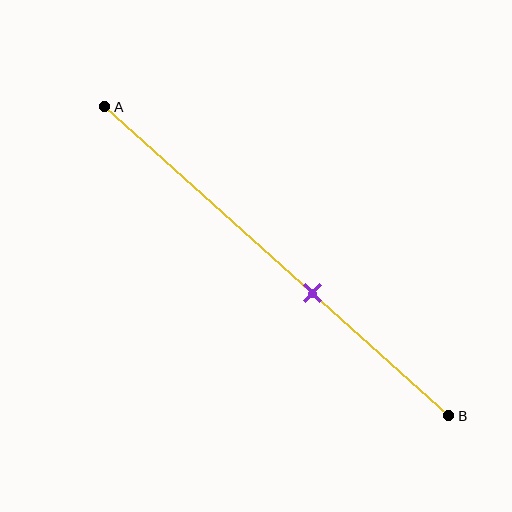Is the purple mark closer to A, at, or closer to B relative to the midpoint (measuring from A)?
The purple mark is closer to point B than the midpoint of segment AB.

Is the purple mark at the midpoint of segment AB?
No, the mark is at about 60% from A, not at the 50% midpoint.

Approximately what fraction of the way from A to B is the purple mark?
The purple mark is approximately 60% of the way from A to B.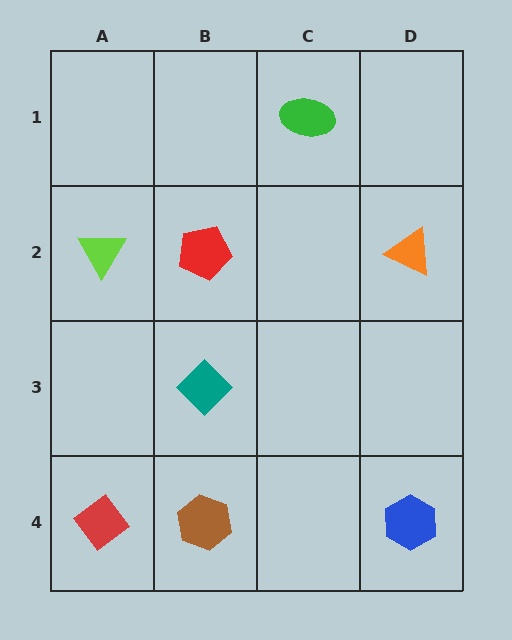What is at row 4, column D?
A blue hexagon.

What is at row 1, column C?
A green ellipse.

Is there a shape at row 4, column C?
No, that cell is empty.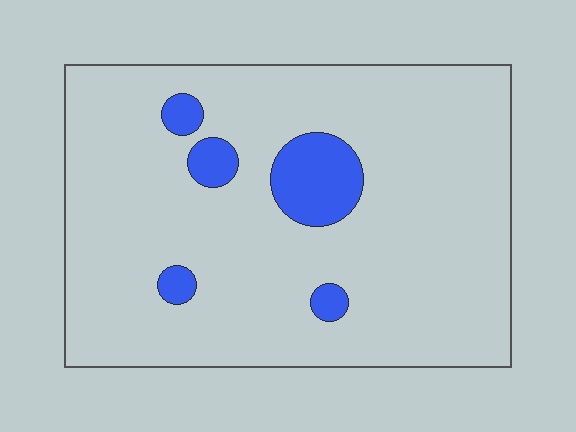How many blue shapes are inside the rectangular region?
5.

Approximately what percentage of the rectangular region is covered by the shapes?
Approximately 10%.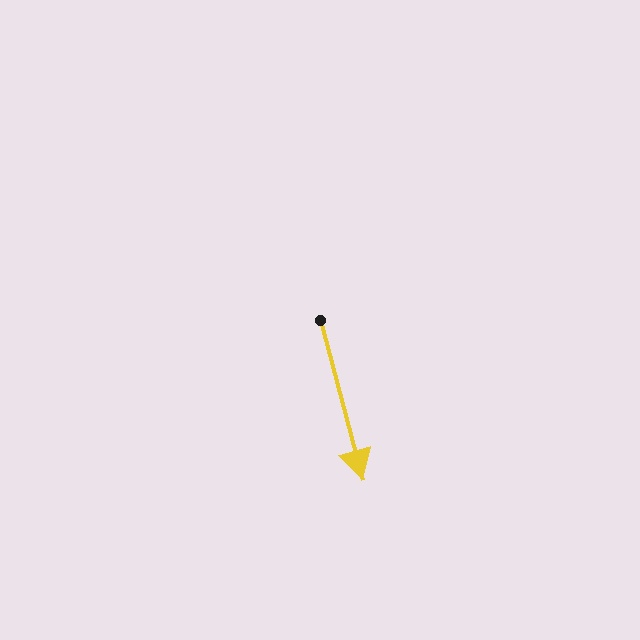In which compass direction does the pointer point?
South.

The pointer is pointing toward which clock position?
Roughly 6 o'clock.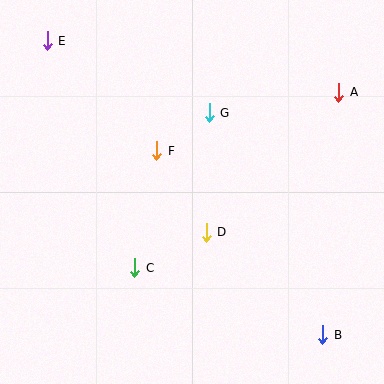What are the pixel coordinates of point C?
Point C is at (135, 268).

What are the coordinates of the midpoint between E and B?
The midpoint between E and B is at (185, 188).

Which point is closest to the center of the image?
Point D at (206, 232) is closest to the center.